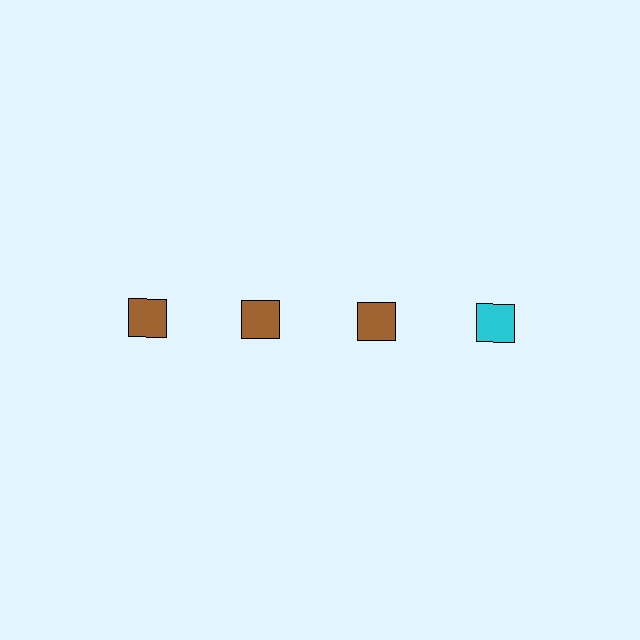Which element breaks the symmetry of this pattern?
The cyan square in the top row, second from right column breaks the symmetry. All other shapes are brown squares.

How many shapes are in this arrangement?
There are 4 shapes arranged in a grid pattern.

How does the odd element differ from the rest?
It has a different color: cyan instead of brown.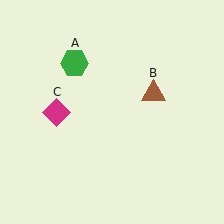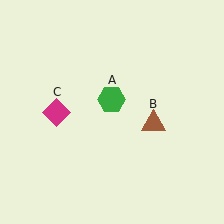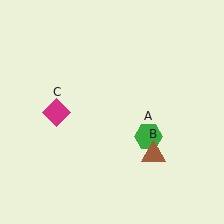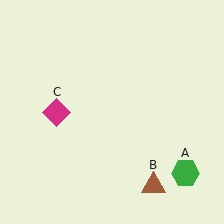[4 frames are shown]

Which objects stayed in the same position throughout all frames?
Magenta diamond (object C) remained stationary.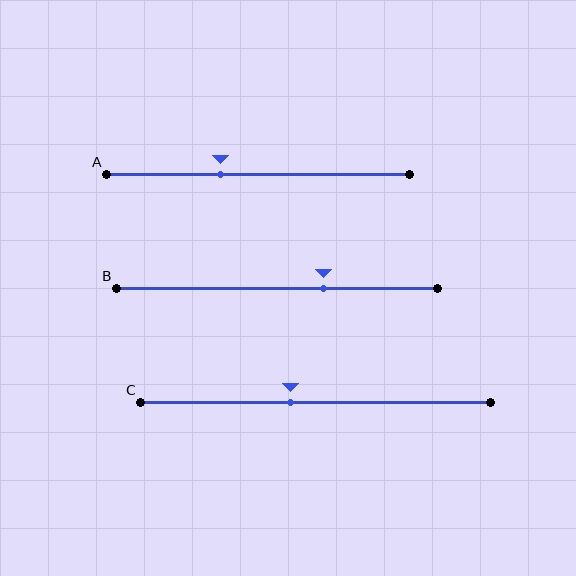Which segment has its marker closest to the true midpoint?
Segment C has its marker closest to the true midpoint.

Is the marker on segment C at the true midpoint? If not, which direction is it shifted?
No, the marker on segment C is shifted to the left by about 7% of the segment length.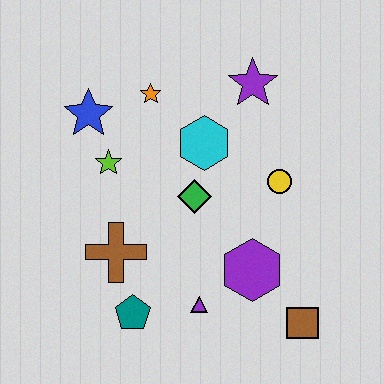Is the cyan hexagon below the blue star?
Yes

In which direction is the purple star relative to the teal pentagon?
The purple star is above the teal pentagon.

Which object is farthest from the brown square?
The blue star is farthest from the brown square.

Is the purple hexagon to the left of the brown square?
Yes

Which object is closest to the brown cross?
The teal pentagon is closest to the brown cross.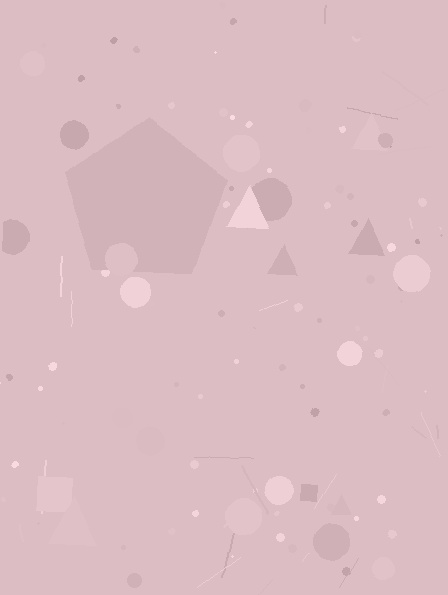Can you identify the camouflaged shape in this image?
The camouflaged shape is a pentagon.